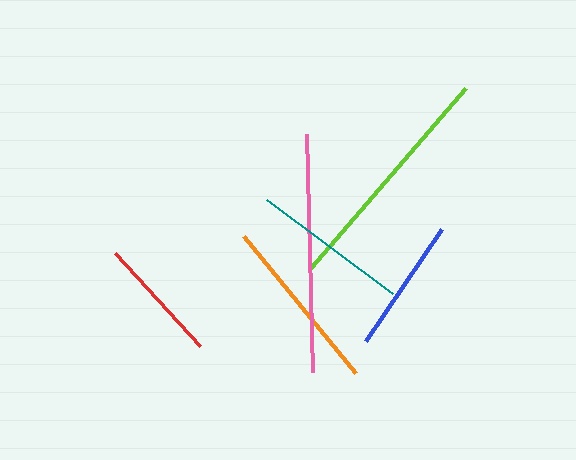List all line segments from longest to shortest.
From longest to shortest: pink, lime, orange, teal, blue, red.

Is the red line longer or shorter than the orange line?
The orange line is longer than the red line.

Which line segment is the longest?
The pink line is the longest at approximately 238 pixels.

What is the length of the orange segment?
The orange segment is approximately 177 pixels long.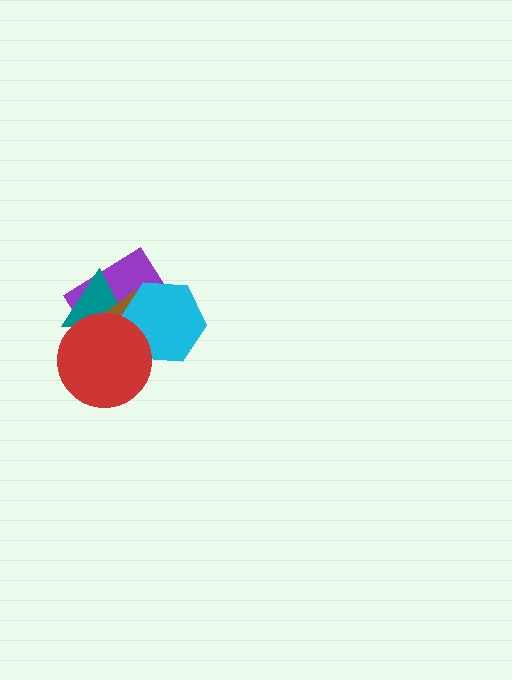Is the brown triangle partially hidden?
Yes, it is partially covered by another shape.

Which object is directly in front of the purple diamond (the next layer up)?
The teal triangle is directly in front of the purple diamond.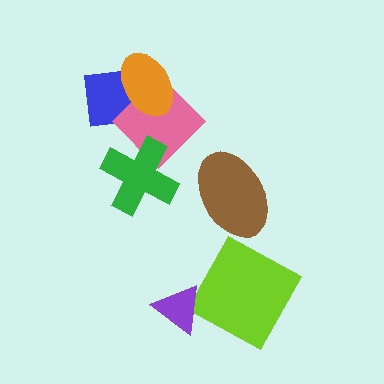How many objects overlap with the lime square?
0 objects overlap with the lime square.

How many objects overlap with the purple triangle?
0 objects overlap with the purple triangle.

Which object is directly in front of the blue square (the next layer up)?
The pink diamond is directly in front of the blue square.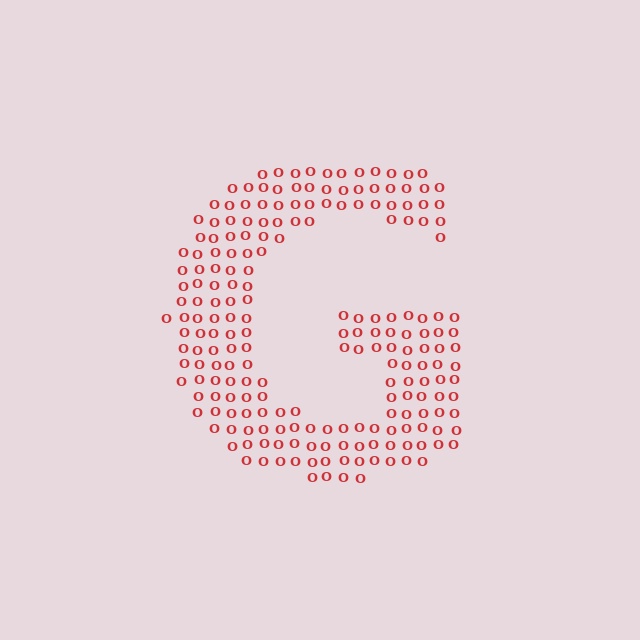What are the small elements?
The small elements are letter O's.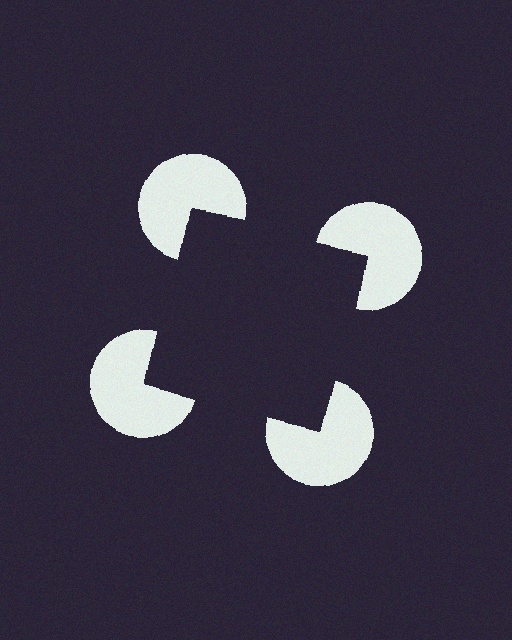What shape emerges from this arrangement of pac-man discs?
An illusory square — its edges are inferred from the aligned wedge cuts in the pac-man discs, not physically drawn.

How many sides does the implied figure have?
4 sides.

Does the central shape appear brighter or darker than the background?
It typically appears slightly darker than the background, even though no actual brightness change is drawn.